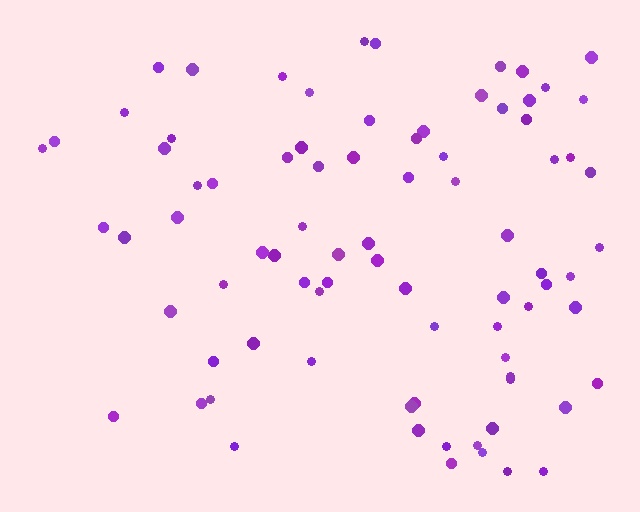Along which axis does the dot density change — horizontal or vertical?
Horizontal.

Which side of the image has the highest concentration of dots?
The right.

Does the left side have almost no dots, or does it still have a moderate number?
Still a moderate number, just noticeably fewer than the right.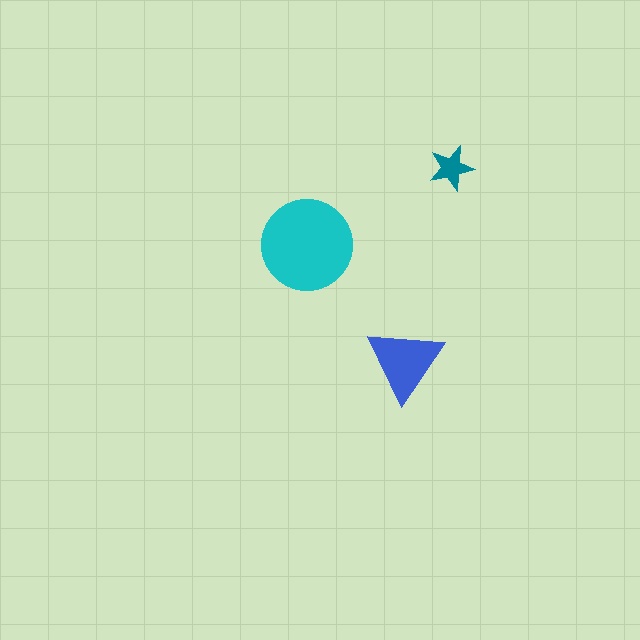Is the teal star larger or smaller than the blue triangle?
Smaller.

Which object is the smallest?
The teal star.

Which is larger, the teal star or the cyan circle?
The cyan circle.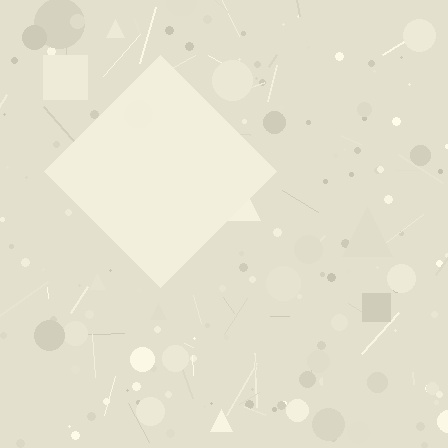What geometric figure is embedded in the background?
A diamond is embedded in the background.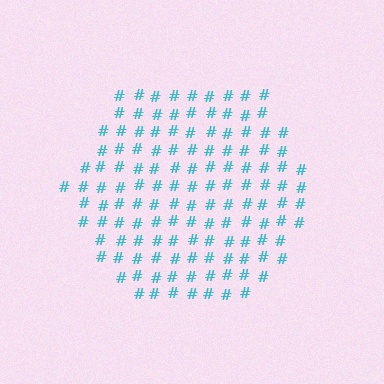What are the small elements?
The small elements are hash symbols.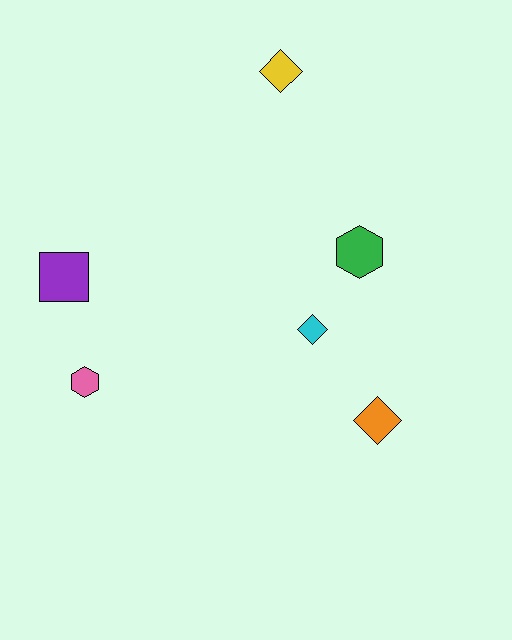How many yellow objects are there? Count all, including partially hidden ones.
There is 1 yellow object.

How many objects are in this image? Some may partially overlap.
There are 6 objects.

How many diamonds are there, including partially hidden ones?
There are 3 diamonds.